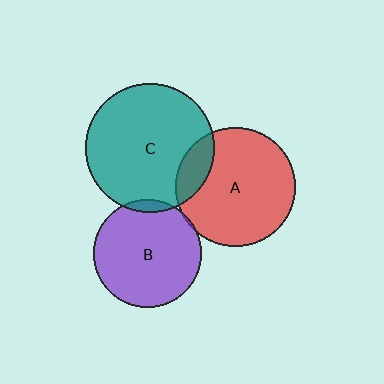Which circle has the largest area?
Circle C (teal).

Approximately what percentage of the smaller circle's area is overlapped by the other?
Approximately 5%.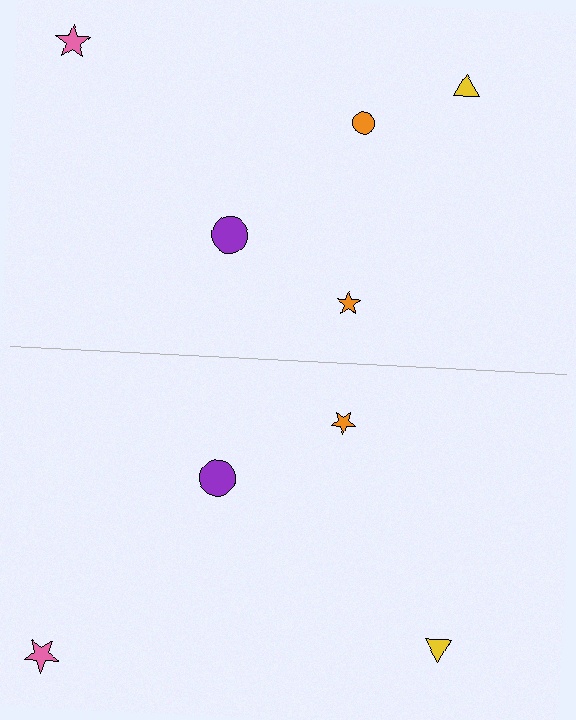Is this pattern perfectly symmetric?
No, the pattern is not perfectly symmetric. A orange circle is missing from the bottom side.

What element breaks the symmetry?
A orange circle is missing from the bottom side.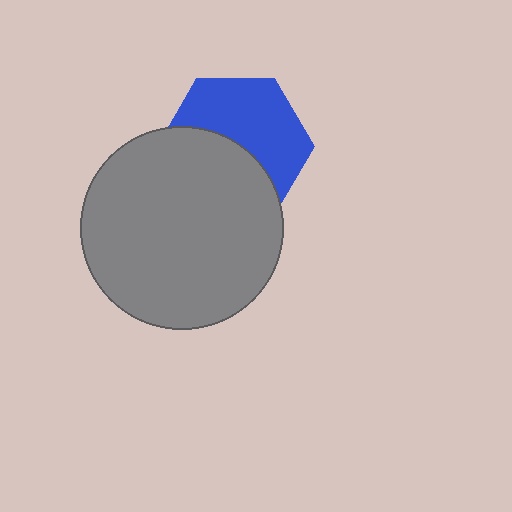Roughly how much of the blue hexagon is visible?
About half of it is visible (roughly 53%).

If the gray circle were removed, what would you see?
You would see the complete blue hexagon.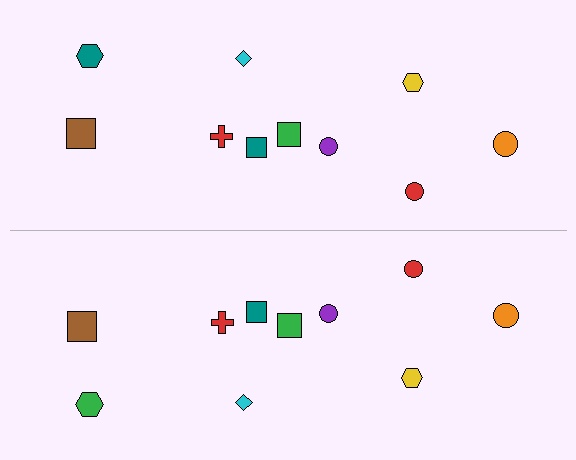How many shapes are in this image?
There are 20 shapes in this image.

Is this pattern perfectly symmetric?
No, the pattern is not perfectly symmetric. The green hexagon on the bottom side breaks the symmetry — its mirror counterpart is teal.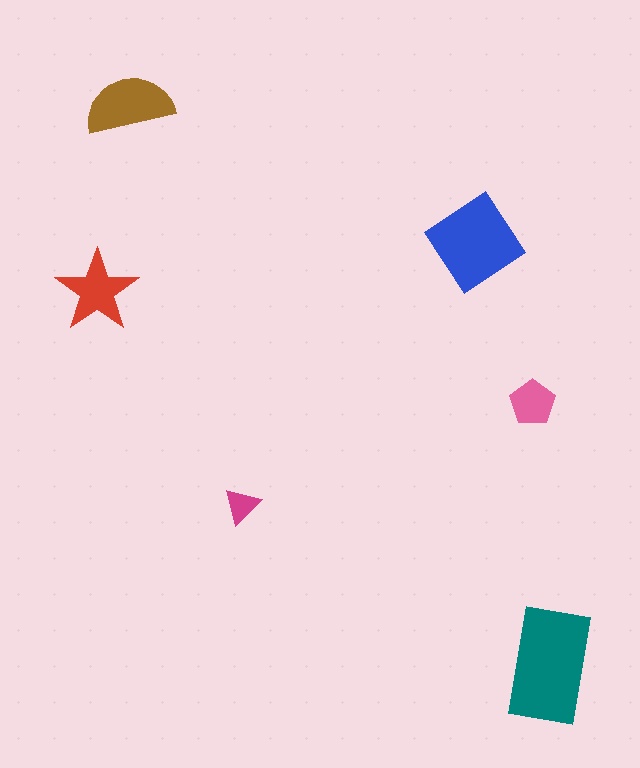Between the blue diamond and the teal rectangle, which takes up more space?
The teal rectangle.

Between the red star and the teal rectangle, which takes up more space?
The teal rectangle.